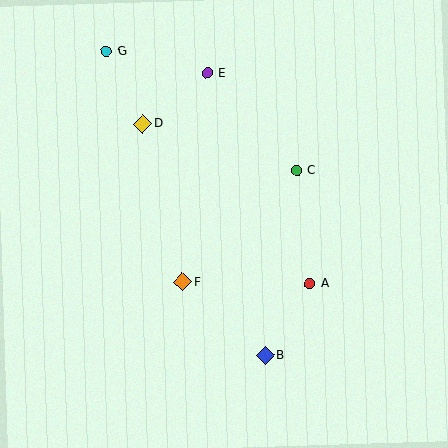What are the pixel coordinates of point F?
Point F is at (182, 282).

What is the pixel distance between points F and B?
The distance between F and B is 111 pixels.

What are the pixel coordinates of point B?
Point B is at (265, 355).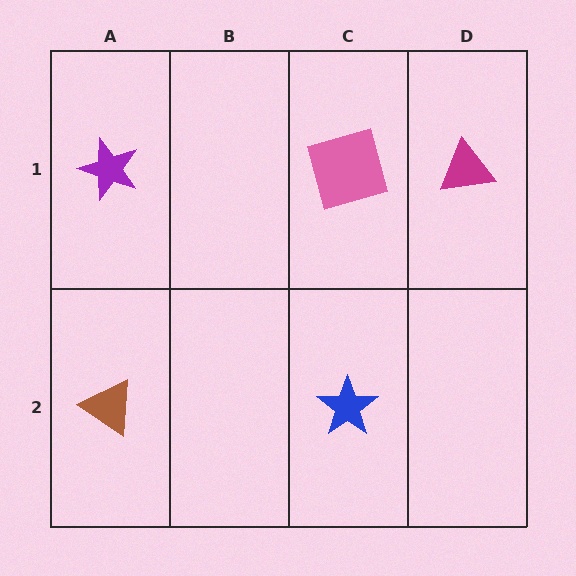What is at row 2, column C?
A blue star.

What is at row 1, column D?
A magenta triangle.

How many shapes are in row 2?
2 shapes.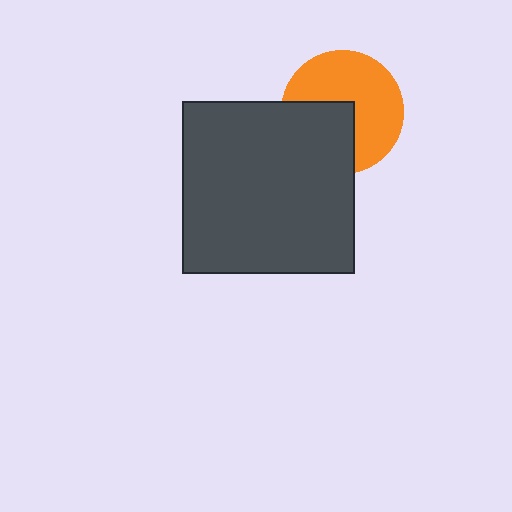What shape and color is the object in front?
The object in front is a dark gray square.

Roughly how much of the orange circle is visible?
About half of it is visible (roughly 62%).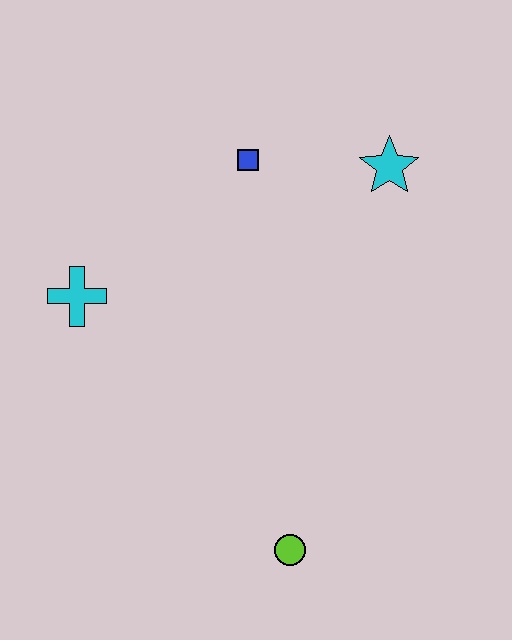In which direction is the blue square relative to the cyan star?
The blue square is to the left of the cyan star.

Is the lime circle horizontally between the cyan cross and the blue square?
No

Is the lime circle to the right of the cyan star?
No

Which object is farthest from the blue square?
The lime circle is farthest from the blue square.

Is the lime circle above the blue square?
No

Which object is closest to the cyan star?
The blue square is closest to the cyan star.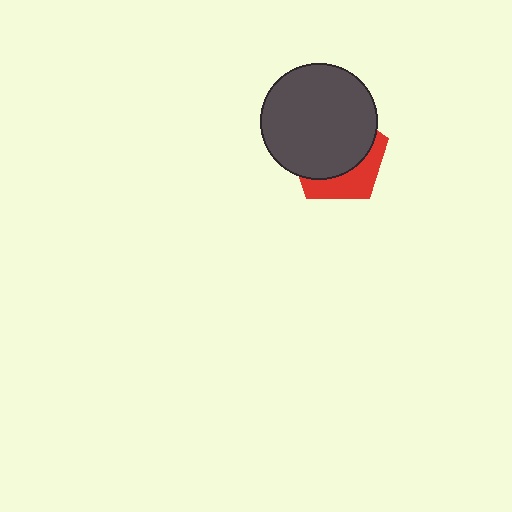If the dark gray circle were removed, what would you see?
You would see the complete red pentagon.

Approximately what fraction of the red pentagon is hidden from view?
Roughly 66% of the red pentagon is hidden behind the dark gray circle.